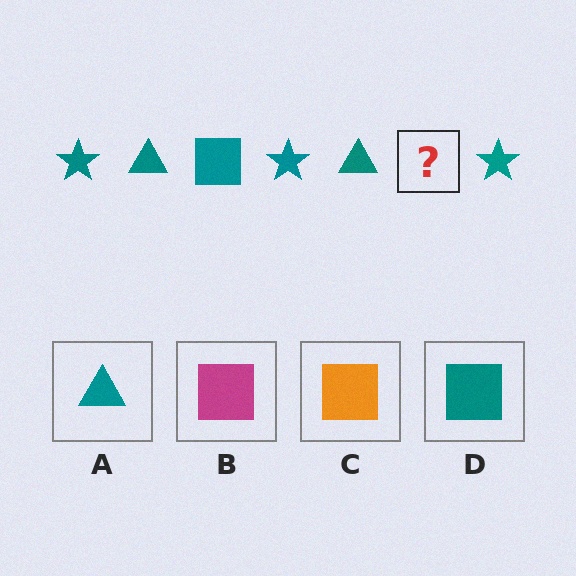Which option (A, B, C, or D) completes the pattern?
D.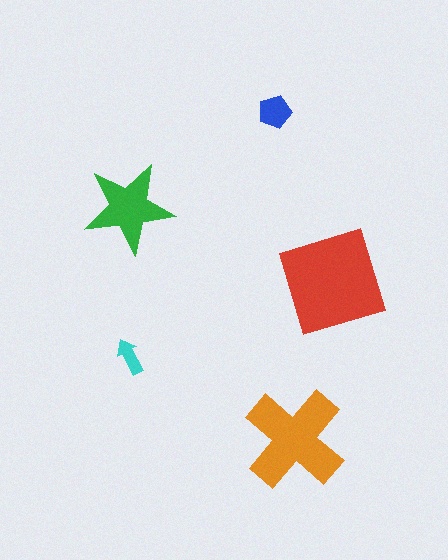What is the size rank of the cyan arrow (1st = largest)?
5th.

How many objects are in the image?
There are 5 objects in the image.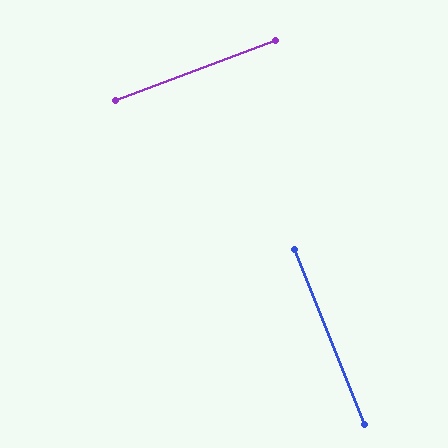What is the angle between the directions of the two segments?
Approximately 89 degrees.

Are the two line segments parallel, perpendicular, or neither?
Perpendicular — they meet at approximately 89°.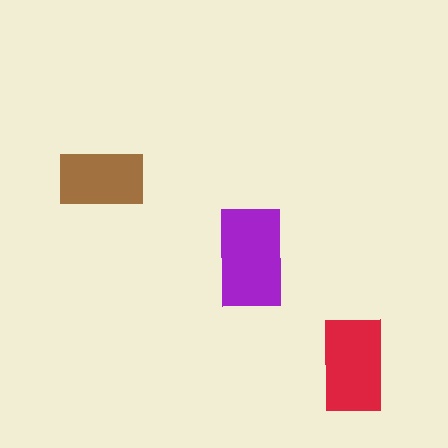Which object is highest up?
The brown rectangle is topmost.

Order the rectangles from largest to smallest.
the purple one, the red one, the brown one.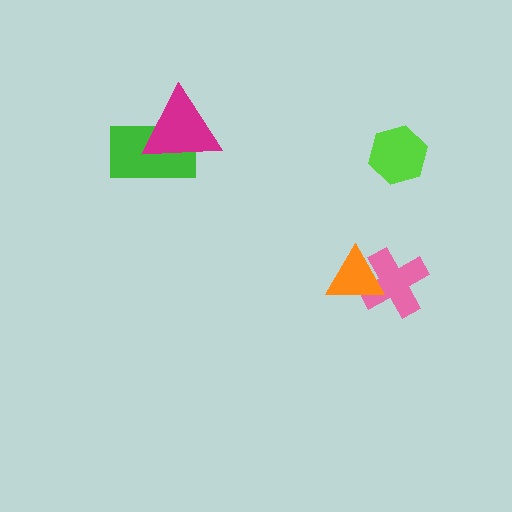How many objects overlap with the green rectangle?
1 object overlaps with the green rectangle.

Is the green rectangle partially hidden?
Yes, it is partially covered by another shape.